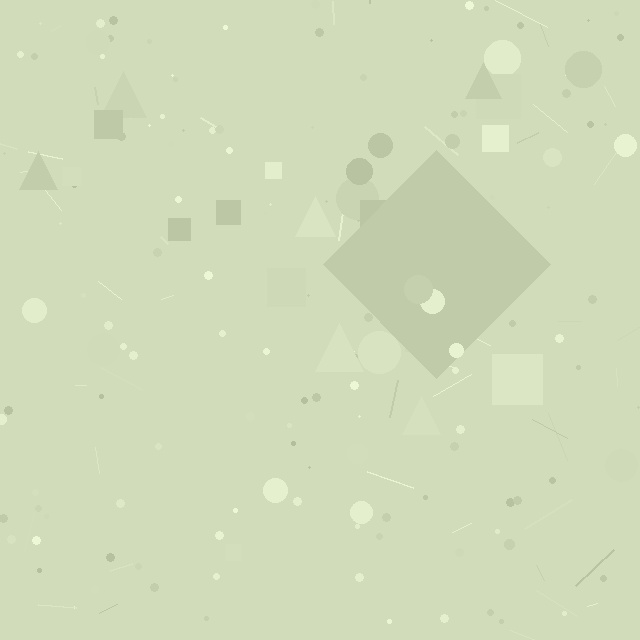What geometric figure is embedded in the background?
A diamond is embedded in the background.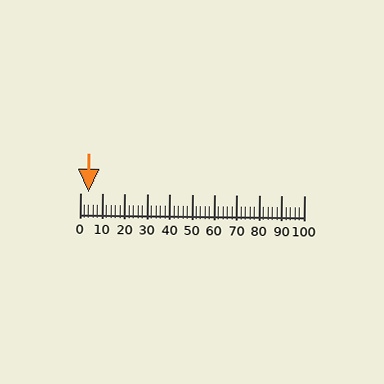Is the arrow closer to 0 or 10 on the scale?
The arrow is closer to 0.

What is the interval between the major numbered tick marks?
The major tick marks are spaced 10 units apart.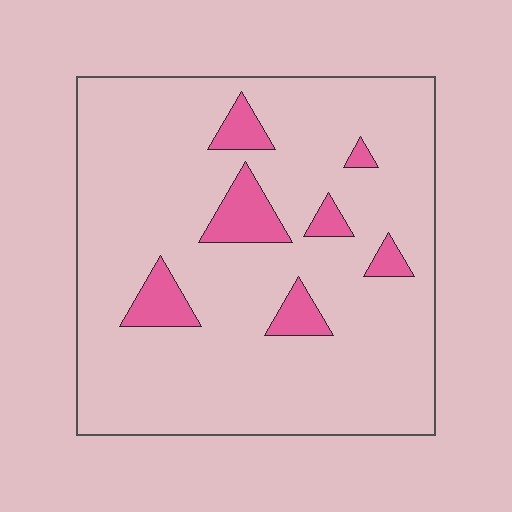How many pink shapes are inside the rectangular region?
7.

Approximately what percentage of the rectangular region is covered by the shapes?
Approximately 10%.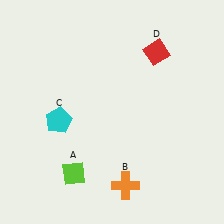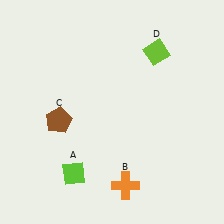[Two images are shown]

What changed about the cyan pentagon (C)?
In Image 1, C is cyan. In Image 2, it changed to brown.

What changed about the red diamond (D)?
In Image 1, D is red. In Image 2, it changed to lime.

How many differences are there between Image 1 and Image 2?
There are 2 differences between the two images.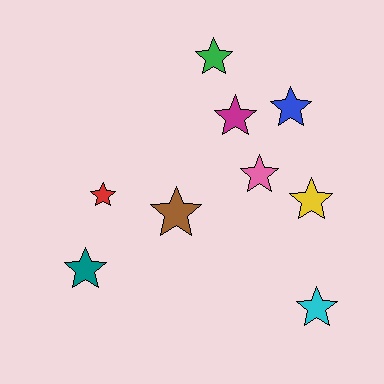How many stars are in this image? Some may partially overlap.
There are 9 stars.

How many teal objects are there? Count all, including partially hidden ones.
There is 1 teal object.